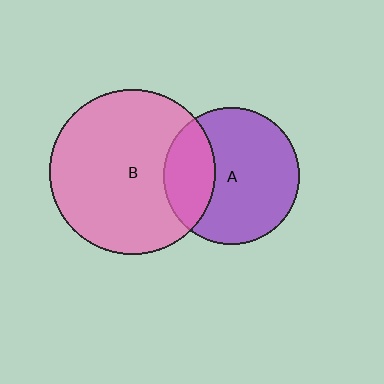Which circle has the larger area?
Circle B (pink).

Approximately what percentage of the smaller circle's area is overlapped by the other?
Approximately 30%.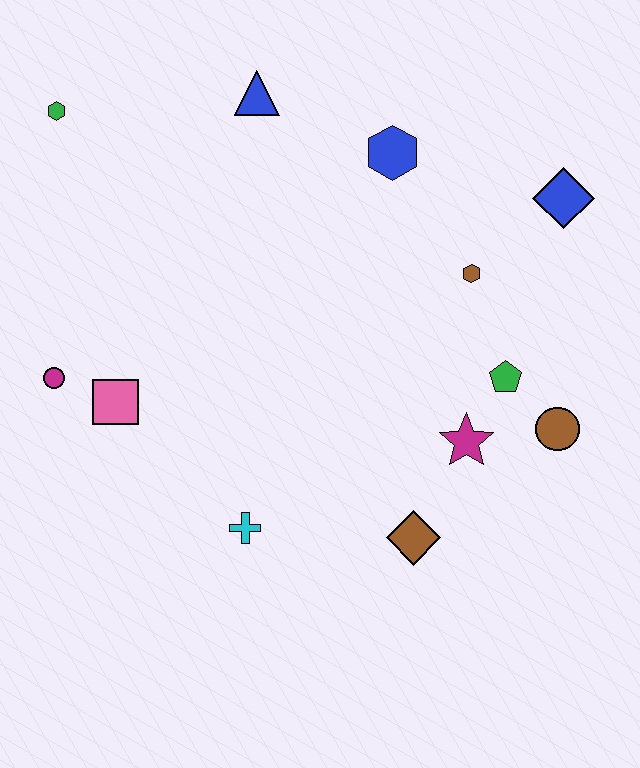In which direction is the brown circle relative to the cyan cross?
The brown circle is to the right of the cyan cross.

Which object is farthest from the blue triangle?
The brown diamond is farthest from the blue triangle.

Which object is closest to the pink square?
The magenta circle is closest to the pink square.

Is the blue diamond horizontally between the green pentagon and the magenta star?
No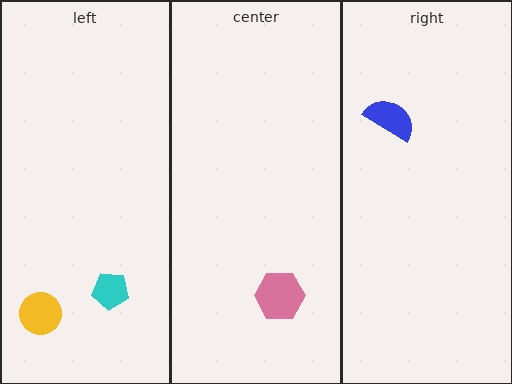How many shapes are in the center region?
1.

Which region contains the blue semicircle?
The right region.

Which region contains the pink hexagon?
The center region.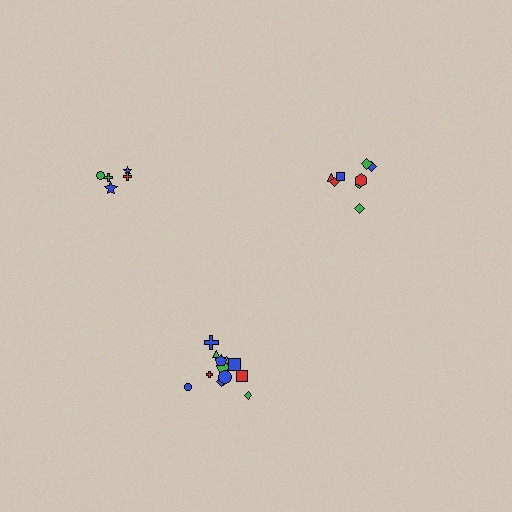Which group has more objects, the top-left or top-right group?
The top-right group.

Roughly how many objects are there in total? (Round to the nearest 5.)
Roughly 30 objects in total.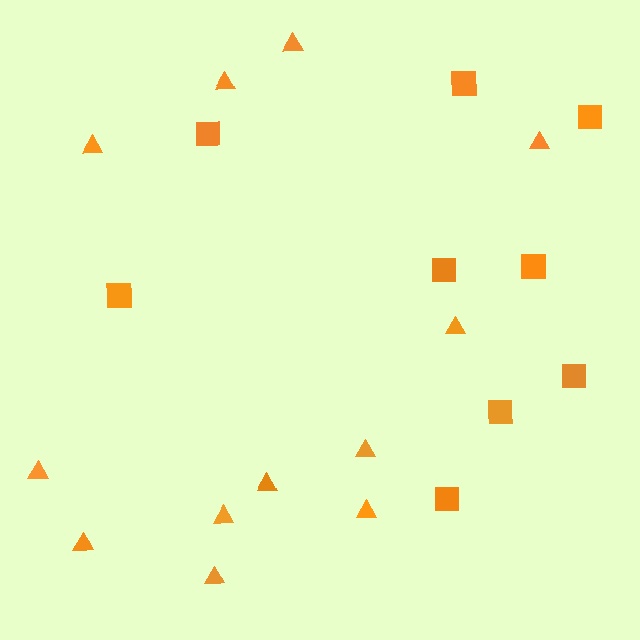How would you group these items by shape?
There are 2 groups: one group of triangles (12) and one group of squares (9).